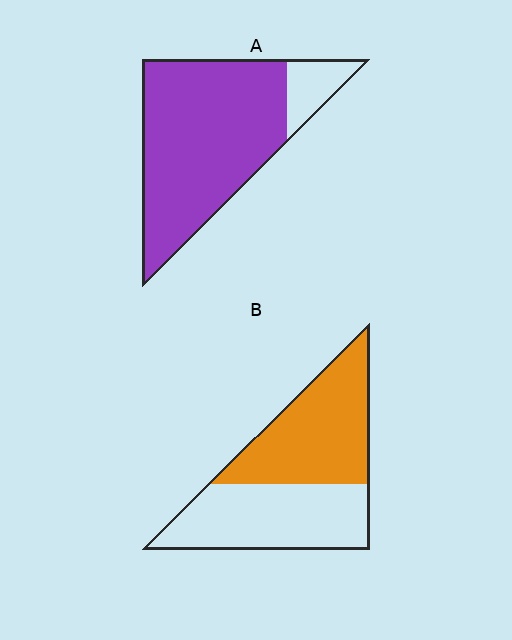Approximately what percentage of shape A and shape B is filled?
A is approximately 85% and B is approximately 50%.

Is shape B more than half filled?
Roughly half.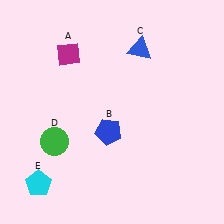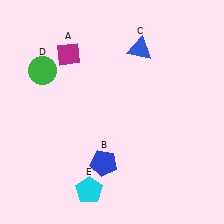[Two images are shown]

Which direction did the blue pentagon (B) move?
The blue pentagon (B) moved down.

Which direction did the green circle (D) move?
The green circle (D) moved up.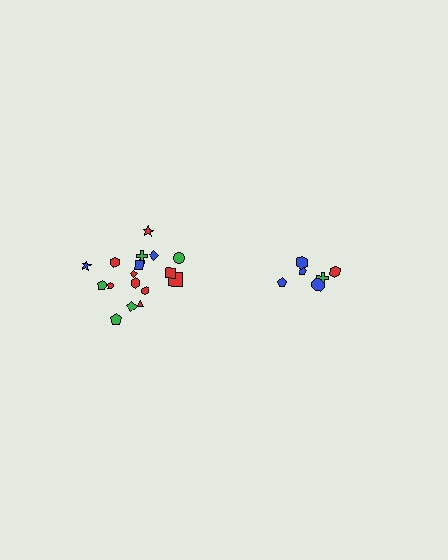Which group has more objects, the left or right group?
The left group.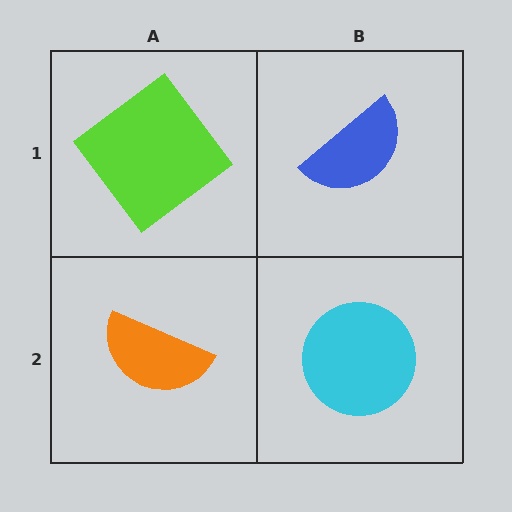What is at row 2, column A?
An orange semicircle.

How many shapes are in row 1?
2 shapes.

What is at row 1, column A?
A lime diamond.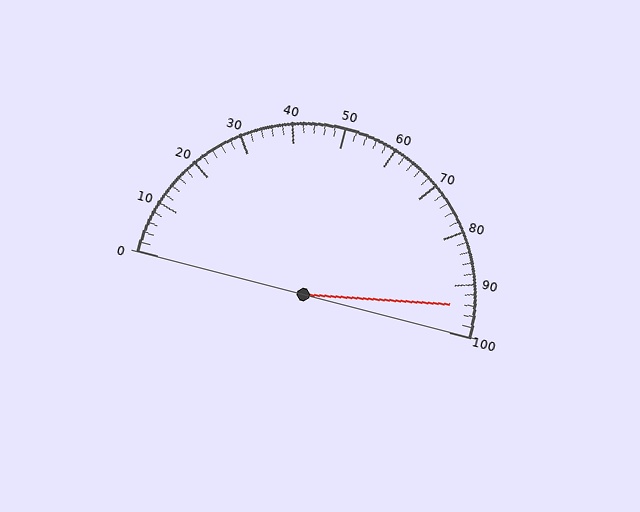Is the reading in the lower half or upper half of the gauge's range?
The reading is in the upper half of the range (0 to 100).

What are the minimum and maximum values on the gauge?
The gauge ranges from 0 to 100.